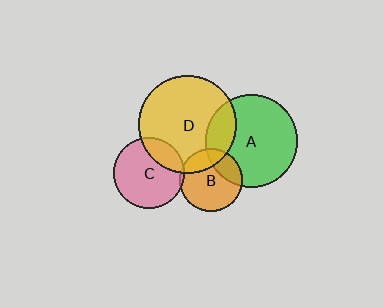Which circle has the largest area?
Circle D (yellow).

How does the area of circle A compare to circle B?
Approximately 2.2 times.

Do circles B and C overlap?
Yes.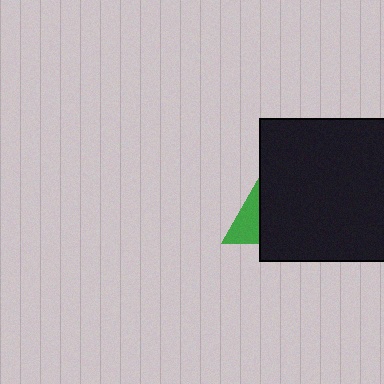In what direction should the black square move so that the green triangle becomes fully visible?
The black square should move right. That is the shortest direction to clear the overlap and leave the green triangle fully visible.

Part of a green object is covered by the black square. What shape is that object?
It is a triangle.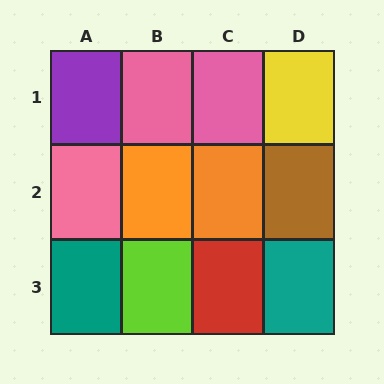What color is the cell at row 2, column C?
Orange.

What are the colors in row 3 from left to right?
Teal, lime, red, teal.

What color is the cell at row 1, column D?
Yellow.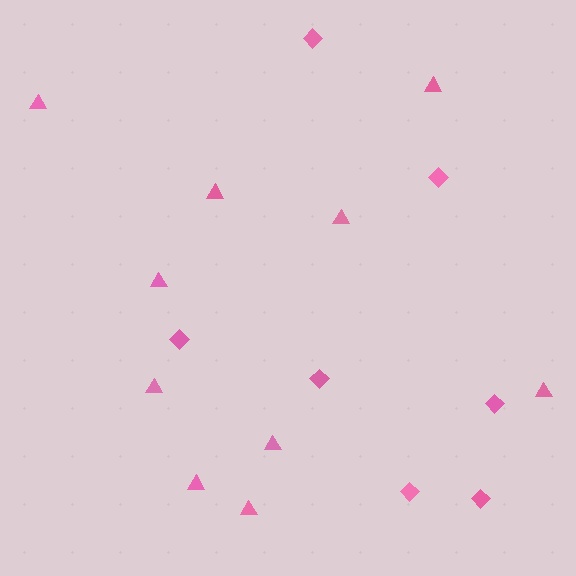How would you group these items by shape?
There are 2 groups: one group of diamonds (7) and one group of triangles (10).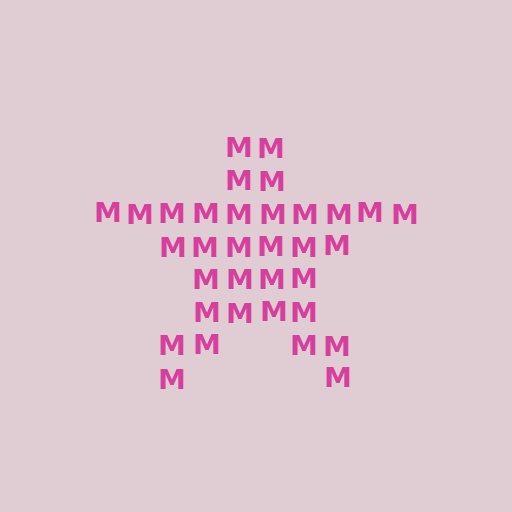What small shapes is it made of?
It is made of small letter M's.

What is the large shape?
The large shape is a star.